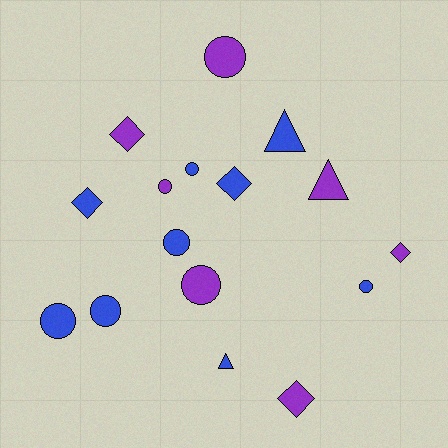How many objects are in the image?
There are 16 objects.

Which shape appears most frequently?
Circle, with 8 objects.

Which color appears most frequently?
Blue, with 9 objects.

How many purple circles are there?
There are 3 purple circles.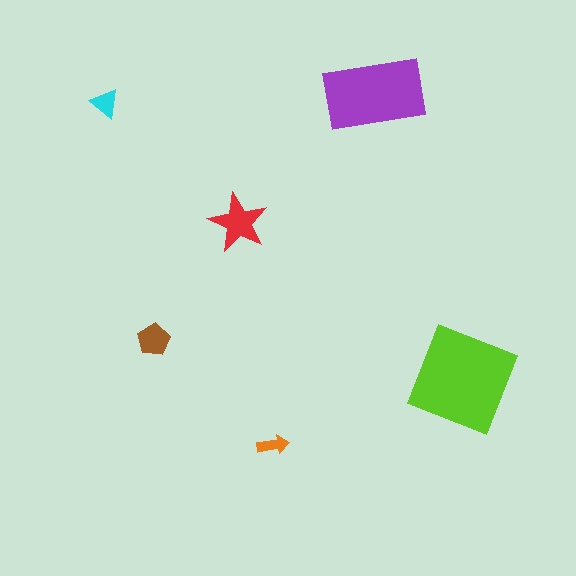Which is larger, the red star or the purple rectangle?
The purple rectangle.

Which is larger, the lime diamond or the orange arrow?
The lime diamond.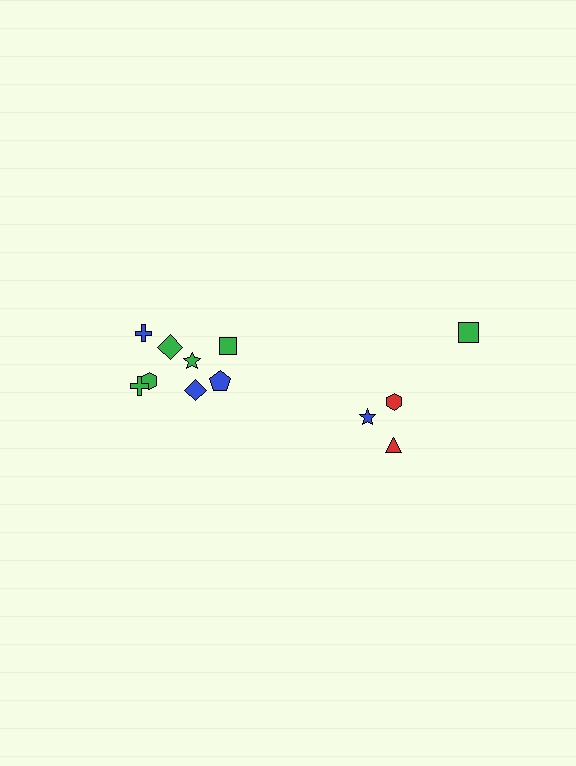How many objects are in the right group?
There are 4 objects.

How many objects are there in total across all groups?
There are 12 objects.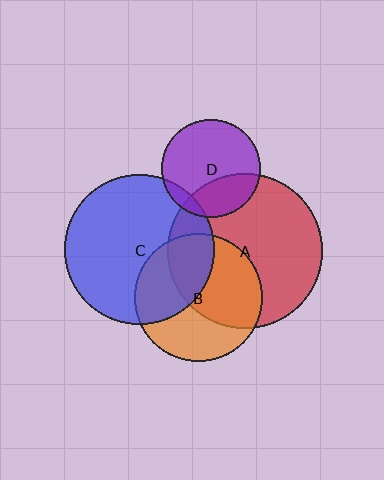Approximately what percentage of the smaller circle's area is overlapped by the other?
Approximately 20%.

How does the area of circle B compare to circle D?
Approximately 1.7 times.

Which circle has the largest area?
Circle A (red).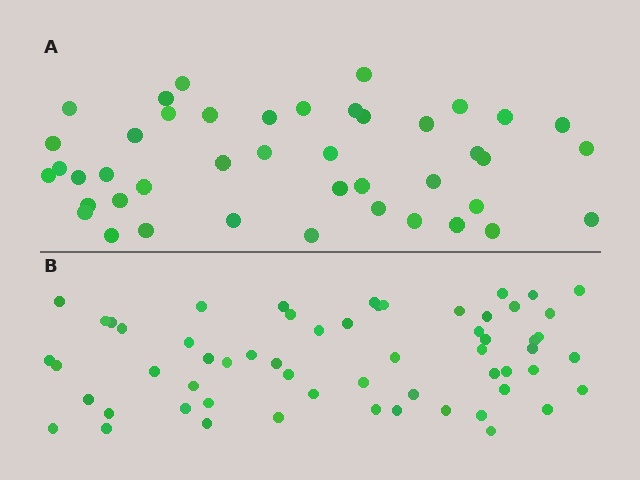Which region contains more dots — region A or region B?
Region B (the bottom region) has more dots.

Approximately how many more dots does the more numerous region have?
Region B has approximately 15 more dots than region A.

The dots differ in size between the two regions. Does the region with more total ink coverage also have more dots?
No. Region A has more total ink coverage because its dots are larger, but region B actually contains more individual dots. Total area can be misleading — the number of items is what matters here.